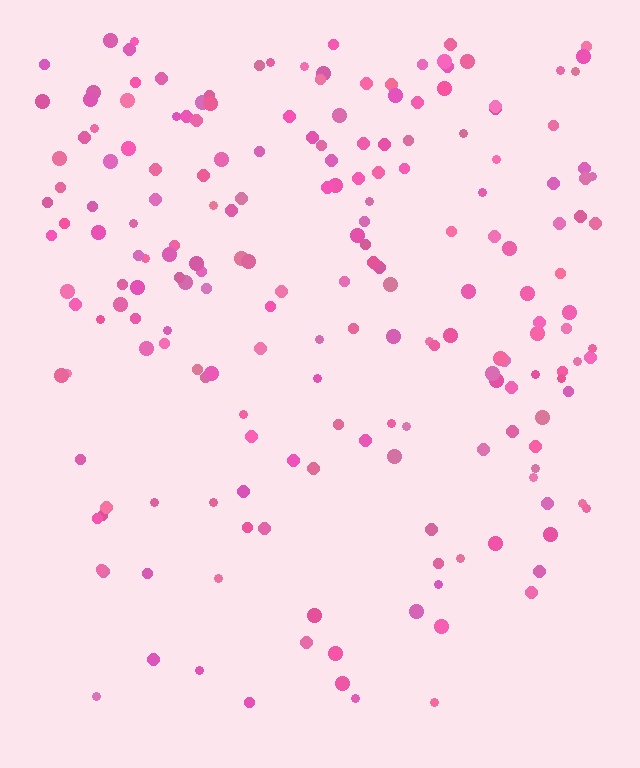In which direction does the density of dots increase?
From bottom to top, with the top side densest.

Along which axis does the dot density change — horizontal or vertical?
Vertical.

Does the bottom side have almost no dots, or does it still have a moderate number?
Still a moderate number, just noticeably fewer than the top.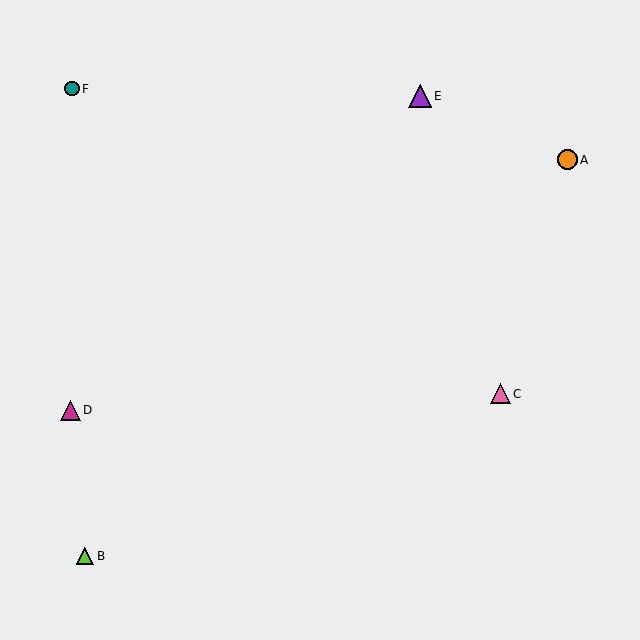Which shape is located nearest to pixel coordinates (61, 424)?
The magenta triangle (labeled D) at (70, 410) is nearest to that location.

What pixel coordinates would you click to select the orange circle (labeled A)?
Click at (567, 160) to select the orange circle A.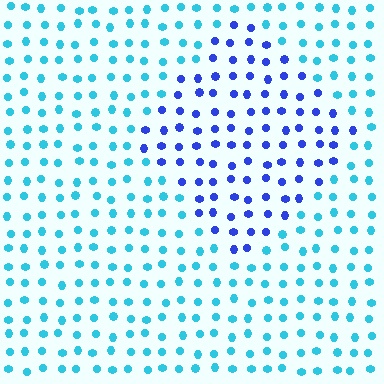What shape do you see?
I see a diamond.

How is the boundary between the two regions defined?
The boundary is defined purely by a slight shift in hue (about 45 degrees). Spacing, size, and orientation are identical on both sides.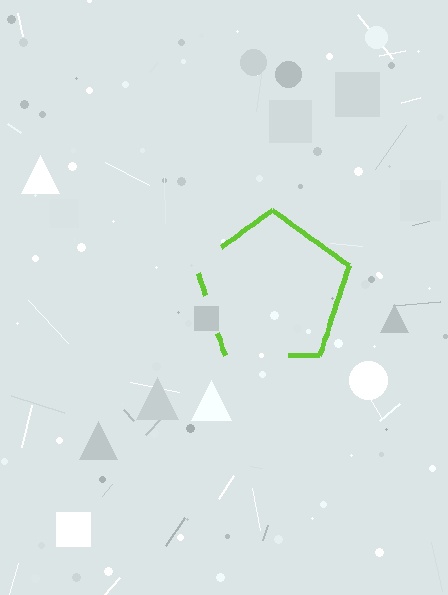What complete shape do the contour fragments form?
The contour fragments form a pentagon.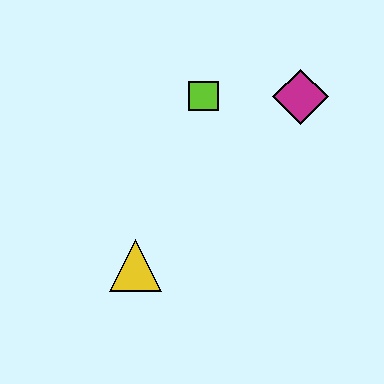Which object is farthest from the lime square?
The yellow triangle is farthest from the lime square.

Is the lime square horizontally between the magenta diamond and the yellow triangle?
Yes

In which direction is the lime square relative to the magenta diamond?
The lime square is to the left of the magenta diamond.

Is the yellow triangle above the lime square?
No